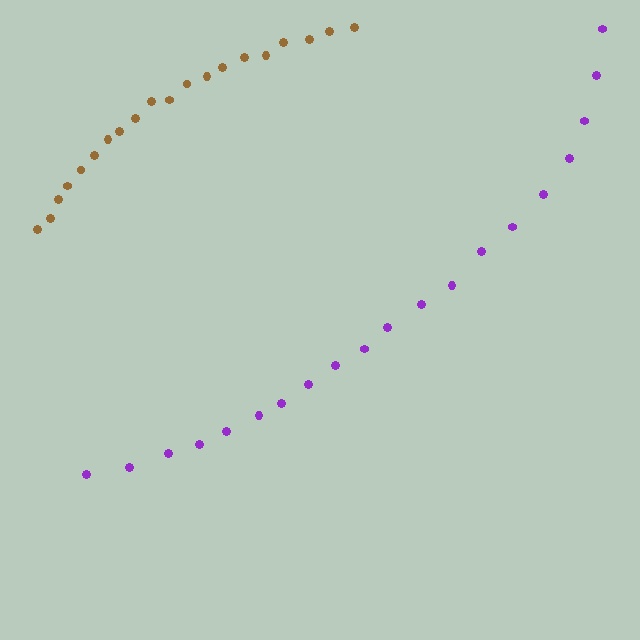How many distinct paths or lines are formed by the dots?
There are 2 distinct paths.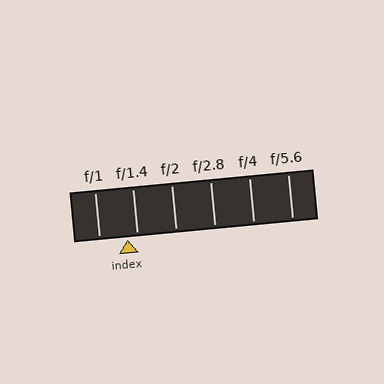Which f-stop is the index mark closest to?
The index mark is closest to f/1.4.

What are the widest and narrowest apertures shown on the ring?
The widest aperture shown is f/1 and the narrowest is f/5.6.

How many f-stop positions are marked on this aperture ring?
There are 6 f-stop positions marked.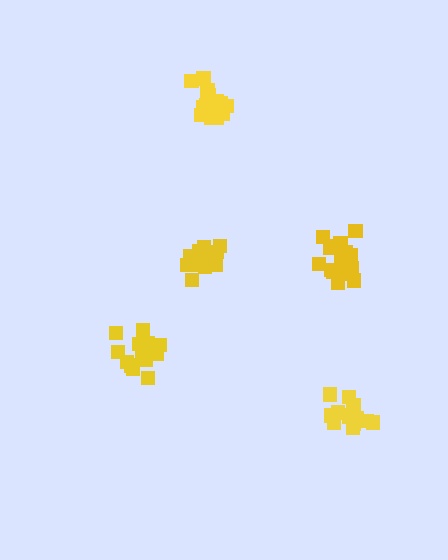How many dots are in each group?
Group 1: 18 dots, Group 2: 20 dots, Group 3: 21 dots, Group 4: 16 dots, Group 5: 17 dots (92 total).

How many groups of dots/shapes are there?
There are 5 groups.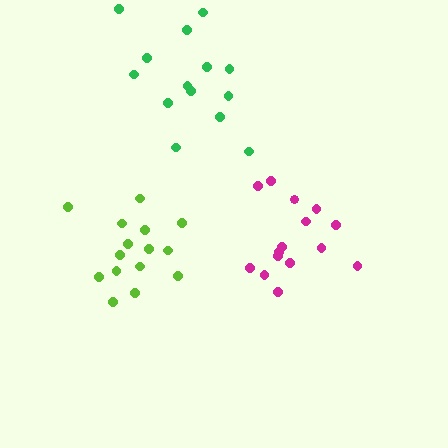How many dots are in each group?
Group 1: 15 dots, Group 2: 15 dots, Group 3: 14 dots (44 total).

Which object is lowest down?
The lime cluster is bottommost.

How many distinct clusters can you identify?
There are 3 distinct clusters.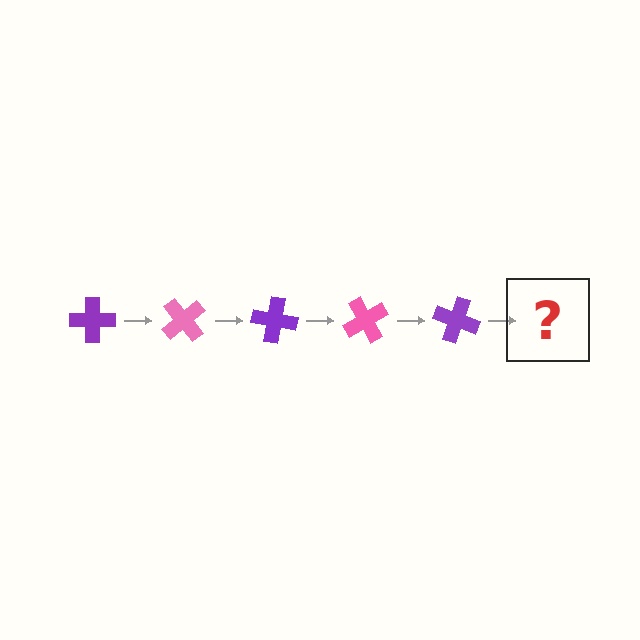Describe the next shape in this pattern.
It should be a pink cross, rotated 250 degrees from the start.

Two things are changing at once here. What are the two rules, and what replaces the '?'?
The two rules are that it rotates 50 degrees each step and the color cycles through purple and pink. The '?' should be a pink cross, rotated 250 degrees from the start.